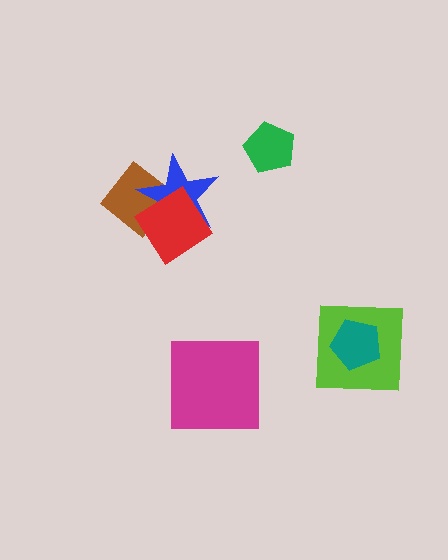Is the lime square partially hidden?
Yes, it is partially covered by another shape.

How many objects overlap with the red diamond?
2 objects overlap with the red diamond.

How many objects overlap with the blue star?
2 objects overlap with the blue star.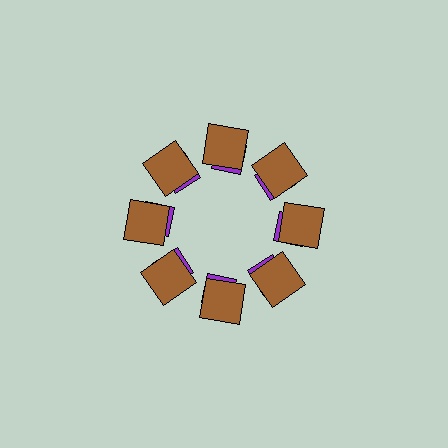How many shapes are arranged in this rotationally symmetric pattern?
There are 16 shapes, arranged in 8 groups of 2.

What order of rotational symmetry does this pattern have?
This pattern has 8-fold rotational symmetry.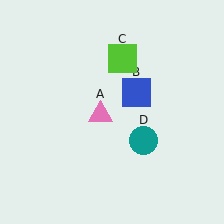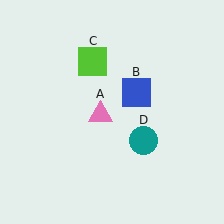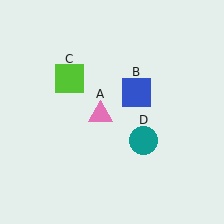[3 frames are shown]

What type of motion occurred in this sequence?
The lime square (object C) rotated counterclockwise around the center of the scene.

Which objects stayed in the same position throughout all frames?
Pink triangle (object A) and blue square (object B) and teal circle (object D) remained stationary.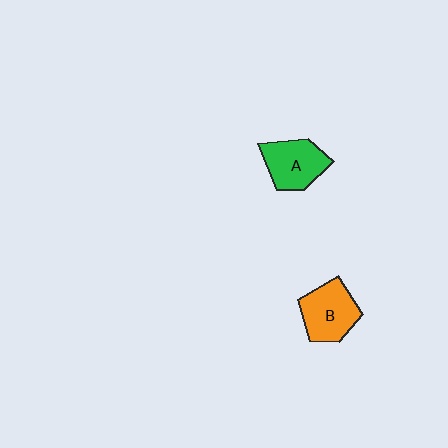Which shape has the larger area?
Shape B (orange).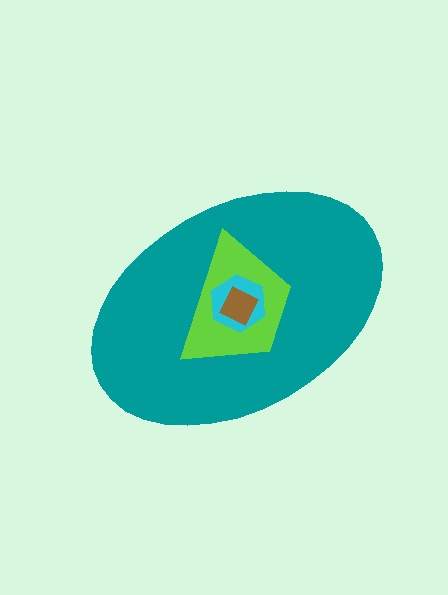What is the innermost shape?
The brown square.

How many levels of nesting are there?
4.